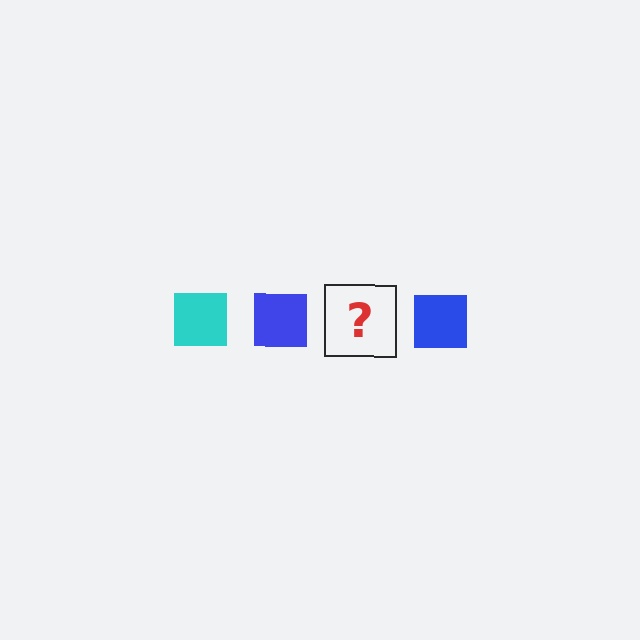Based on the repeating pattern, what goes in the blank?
The blank should be a cyan square.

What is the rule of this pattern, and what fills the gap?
The rule is that the pattern cycles through cyan, blue squares. The gap should be filled with a cyan square.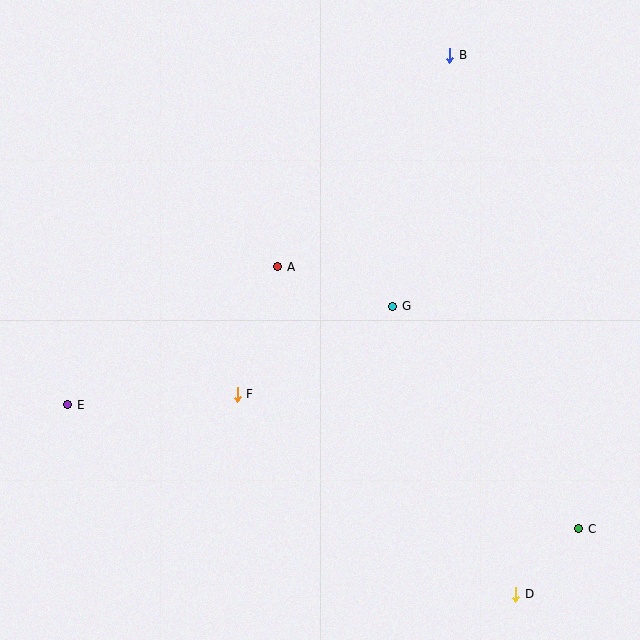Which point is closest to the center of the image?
Point A at (278, 267) is closest to the center.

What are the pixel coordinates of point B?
Point B is at (450, 55).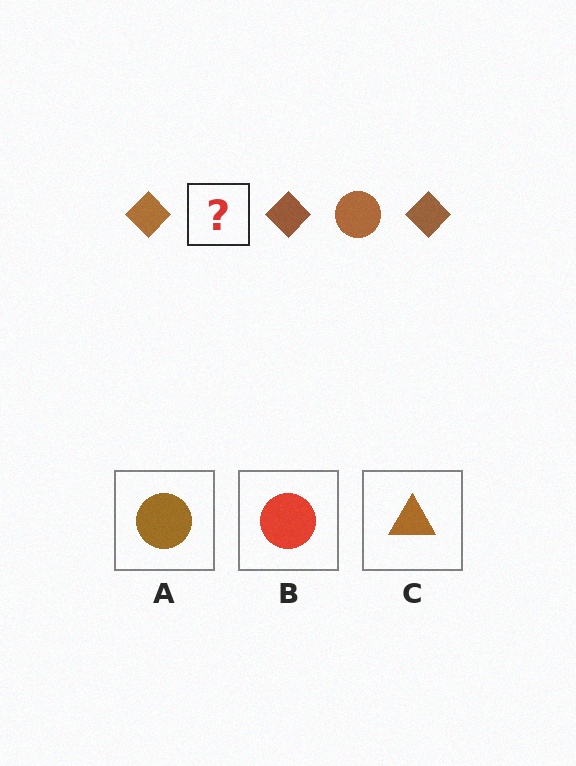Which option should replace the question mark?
Option A.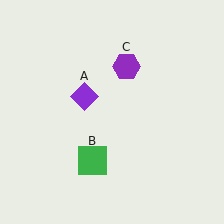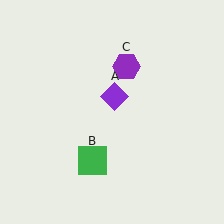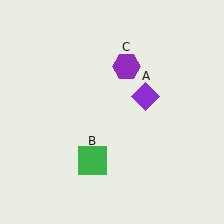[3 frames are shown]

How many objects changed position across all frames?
1 object changed position: purple diamond (object A).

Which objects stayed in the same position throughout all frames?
Green square (object B) and purple hexagon (object C) remained stationary.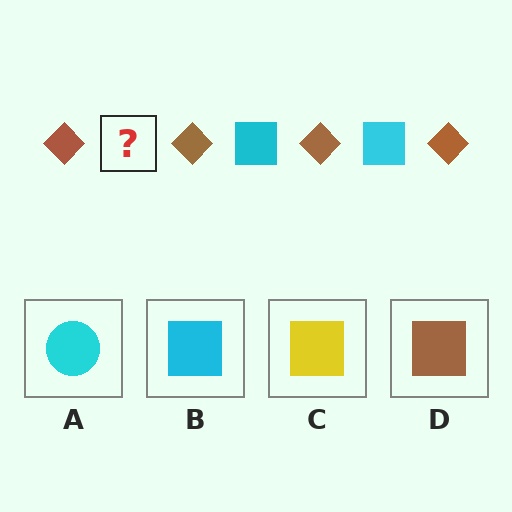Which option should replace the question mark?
Option B.